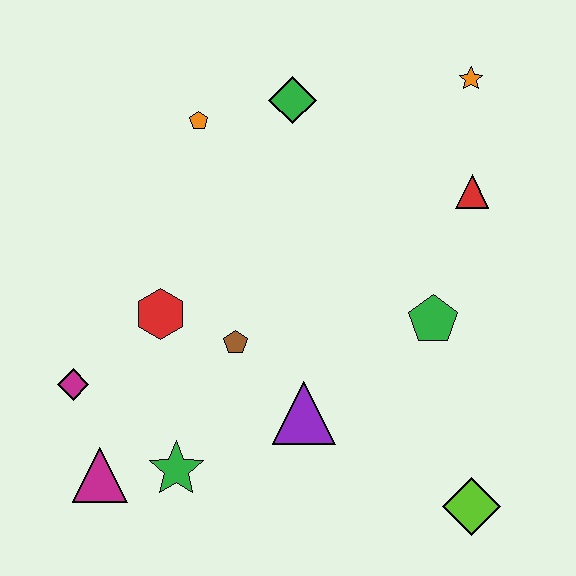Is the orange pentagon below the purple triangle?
No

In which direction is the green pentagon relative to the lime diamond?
The green pentagon is above the lime diamond.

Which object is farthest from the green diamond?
The lime diamond is farthest from the green diamond.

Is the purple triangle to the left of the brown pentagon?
No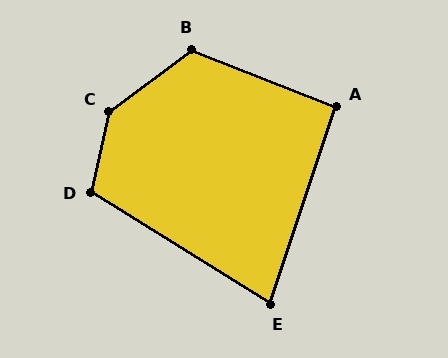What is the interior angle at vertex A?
Approximately 93 degrees (approximately right).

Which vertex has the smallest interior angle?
E, at approximately 76 degrees.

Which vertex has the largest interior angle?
C, at approximately 139 degrees.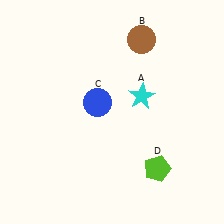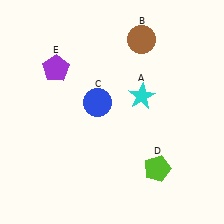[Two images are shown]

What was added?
A purple pentagon (E) was added in Image 2.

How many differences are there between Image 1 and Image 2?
There is 1 difference between the two images.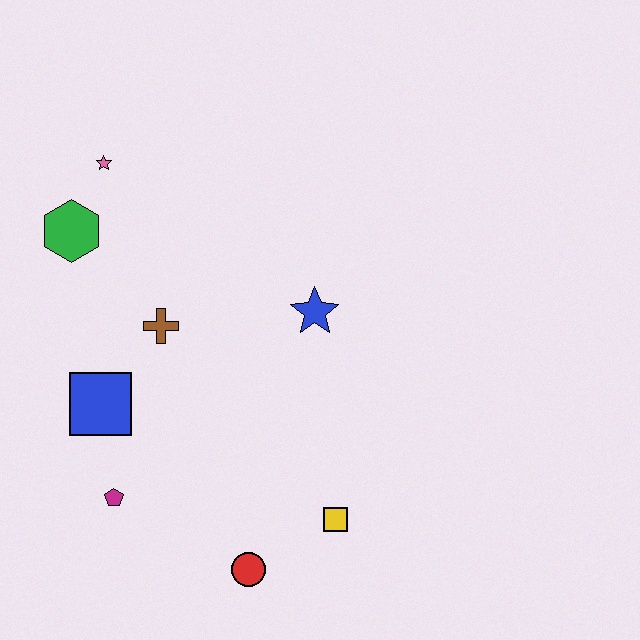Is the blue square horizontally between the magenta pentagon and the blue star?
No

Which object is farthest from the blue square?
The yellow square is farthest from the blue square.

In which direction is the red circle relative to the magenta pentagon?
The red circle is to the right of the magenta pentagon.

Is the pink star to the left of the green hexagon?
No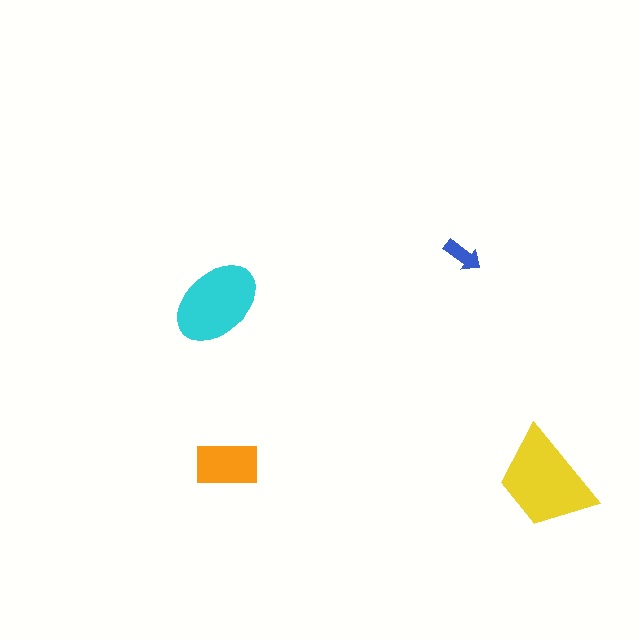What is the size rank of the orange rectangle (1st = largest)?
3rd.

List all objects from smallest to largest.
The blue arrow, the orange rectangle, the cyan ellipse, the yellow trapezoid.